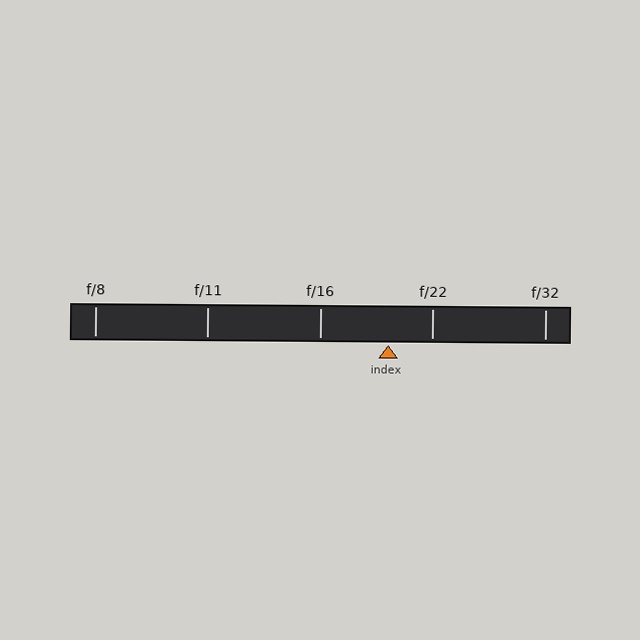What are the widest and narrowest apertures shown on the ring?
The widest aperture shown is f/8 and the narrowest is f/32.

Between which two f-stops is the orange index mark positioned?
The index mark is between f/16 and f/22.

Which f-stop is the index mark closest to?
The index mark is closest to f/22.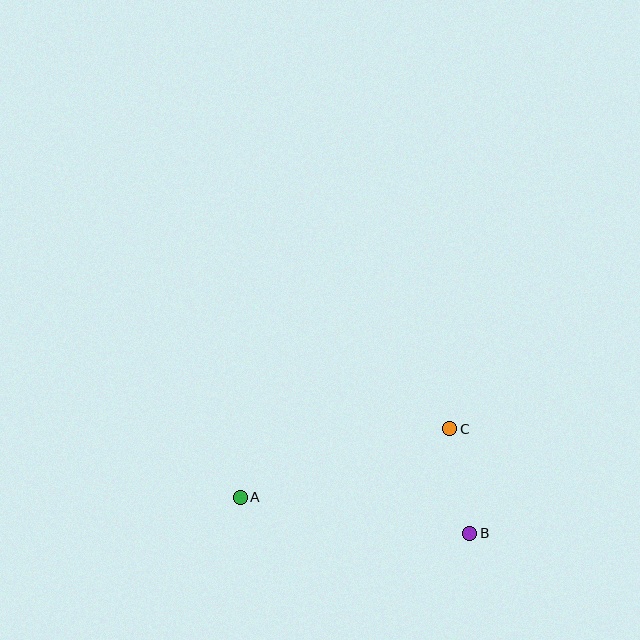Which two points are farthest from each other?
Points A and B are farthest from each other.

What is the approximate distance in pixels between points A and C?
The distance between A and C is approximately 221 pixels.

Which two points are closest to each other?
Points B and C are closest to each other.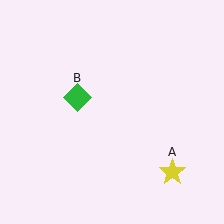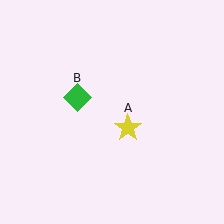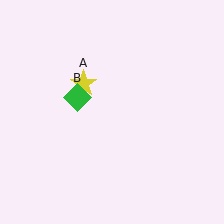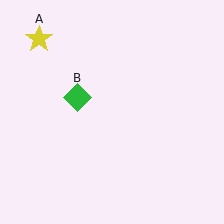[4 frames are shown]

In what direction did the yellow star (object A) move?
The yellow star (object A) moved up and to the left.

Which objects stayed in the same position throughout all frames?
Green diamond (object B) remained stationary.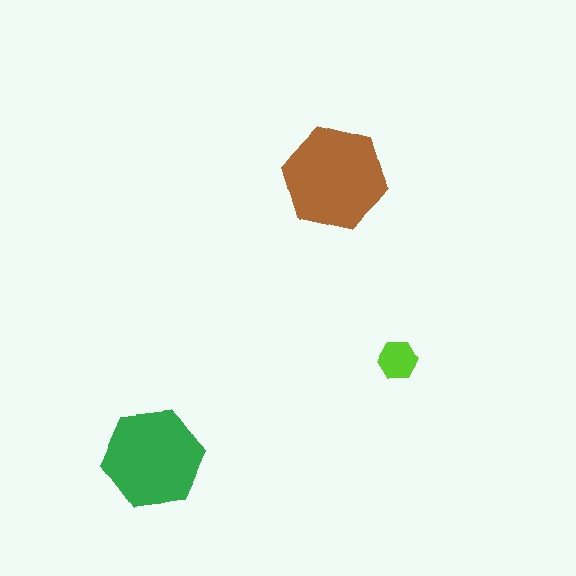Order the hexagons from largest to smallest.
the brown one, the green one, the lime one.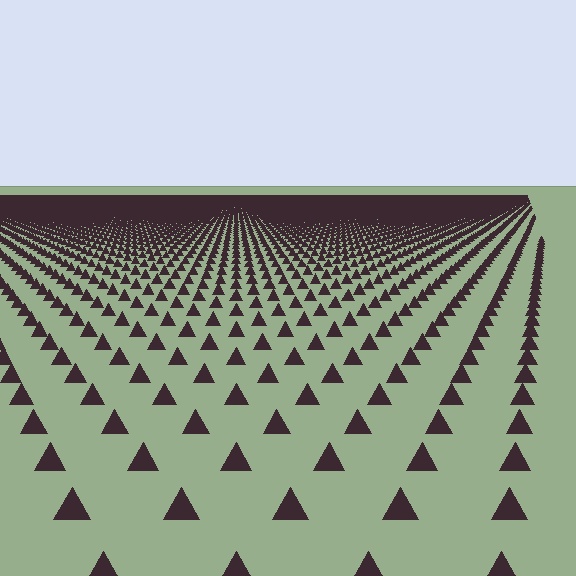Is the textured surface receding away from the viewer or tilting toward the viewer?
The surface is receding away from the viewer. Texture elements get smaller and denser toward the top.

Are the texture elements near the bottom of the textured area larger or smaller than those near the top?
Larger. Near the bottom, elements are closer to the viewer and appear at a bigger on-screen size.